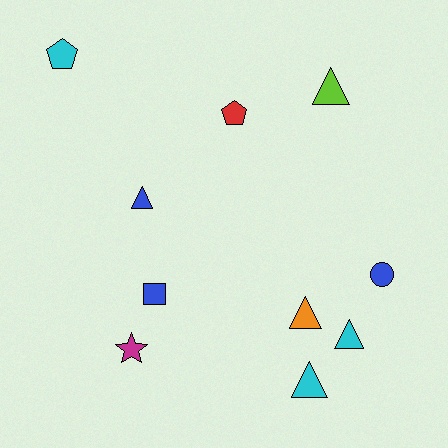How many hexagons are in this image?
There are no hexagons.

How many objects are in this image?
There are 10 objects.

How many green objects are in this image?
There are no green objects.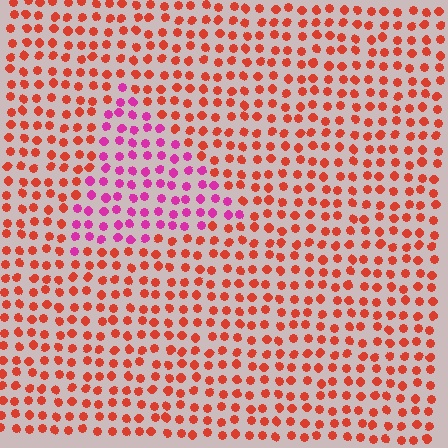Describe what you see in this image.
The image is filled with small red elements in a uniform arrangement. A triangle-shaped region is visible where the elements are tinted to a slightly different hue, forming a subtle color boundary.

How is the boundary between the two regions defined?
The boundary is defined purely by a slight shift in hue (about 49 degrees). Spacing, size, and orientation are identical on both sides.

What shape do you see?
I see a triangle.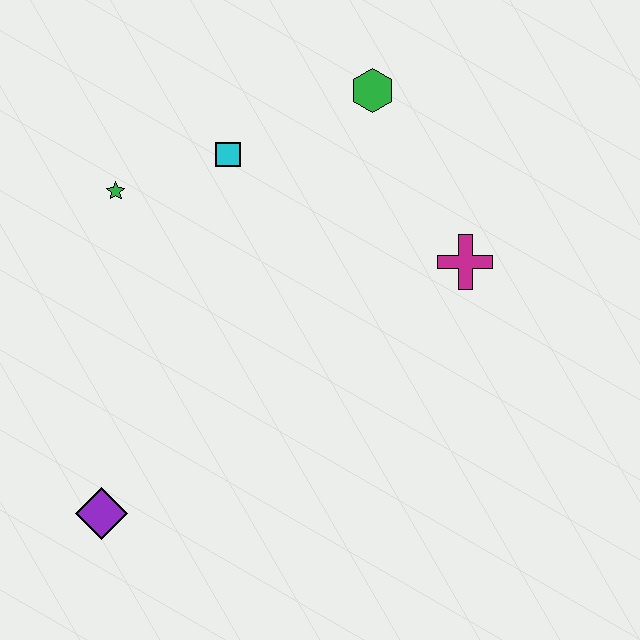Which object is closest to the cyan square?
The green star is closest to the cyan square.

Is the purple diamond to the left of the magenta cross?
Yes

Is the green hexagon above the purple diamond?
Yes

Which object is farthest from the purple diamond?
The green hexagon is farthest from the purple diamond.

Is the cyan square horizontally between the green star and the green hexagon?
Yes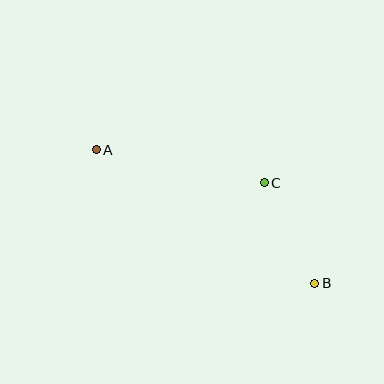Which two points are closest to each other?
Points B and C are closest to each other.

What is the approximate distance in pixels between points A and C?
The distance between A and C is approximately 171 pixels.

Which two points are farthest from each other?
Points A and B are farthest from each other.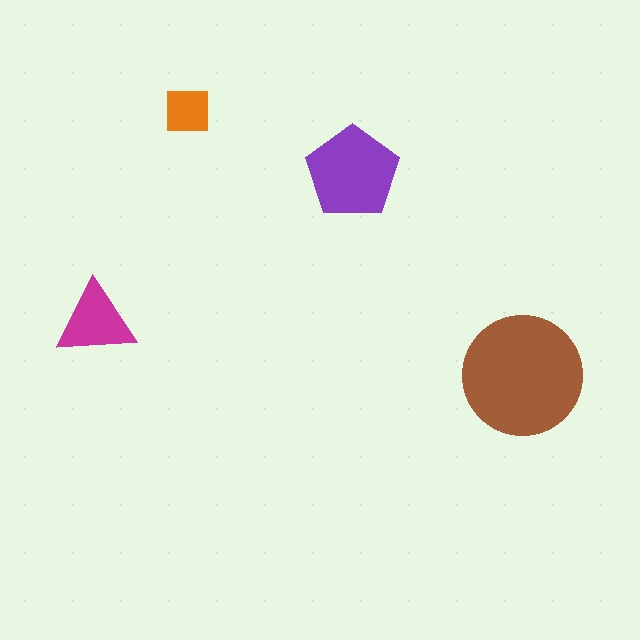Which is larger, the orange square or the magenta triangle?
The magenta triangle.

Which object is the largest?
The brown circle.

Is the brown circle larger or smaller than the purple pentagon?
Larger.